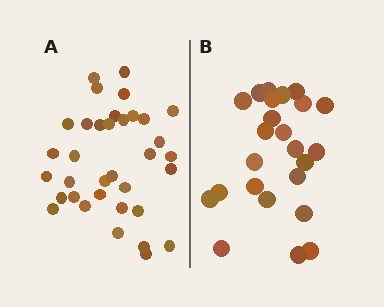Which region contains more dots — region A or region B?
Region A (the left region) has more dots.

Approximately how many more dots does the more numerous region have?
Region A has roughly 12 or so more dots than region B.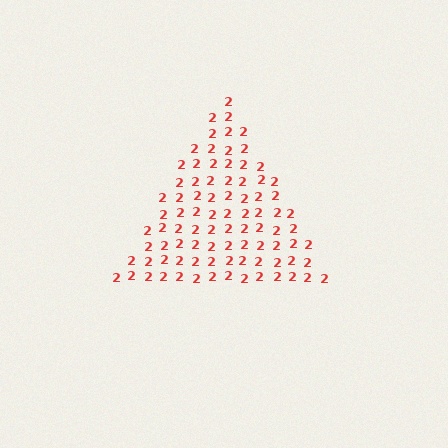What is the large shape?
The large shape is a triangle.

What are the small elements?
The small elements are digit 2's.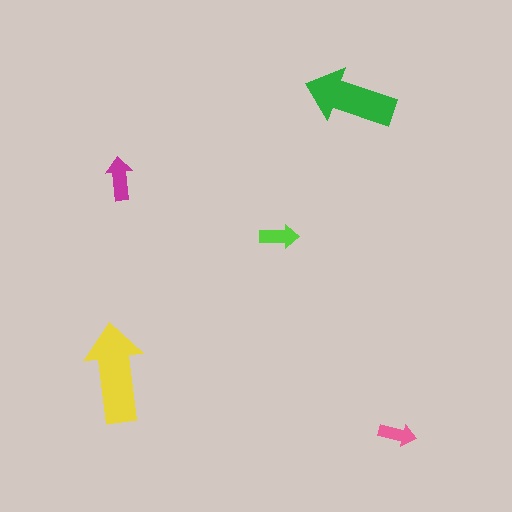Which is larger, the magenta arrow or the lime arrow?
The magenta one.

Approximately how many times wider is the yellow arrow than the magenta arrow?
About 2.5 times wider.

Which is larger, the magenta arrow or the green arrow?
The green one.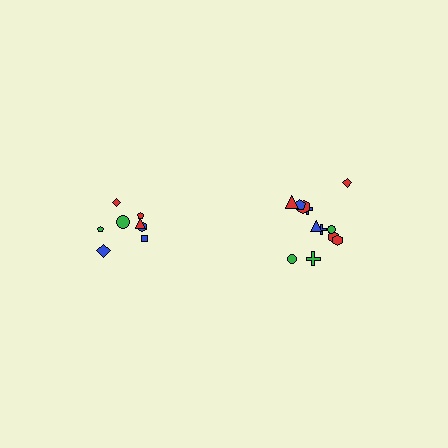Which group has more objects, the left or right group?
The right group.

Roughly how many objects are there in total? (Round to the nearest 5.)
Roughly 20 objects in total.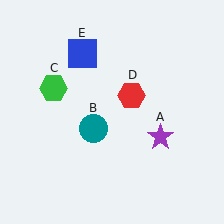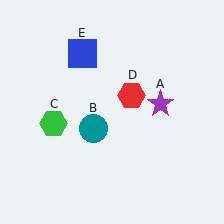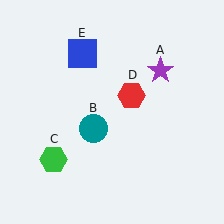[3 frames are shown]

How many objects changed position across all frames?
2 objects changed position: purple star (object A), green hexagon (object C).